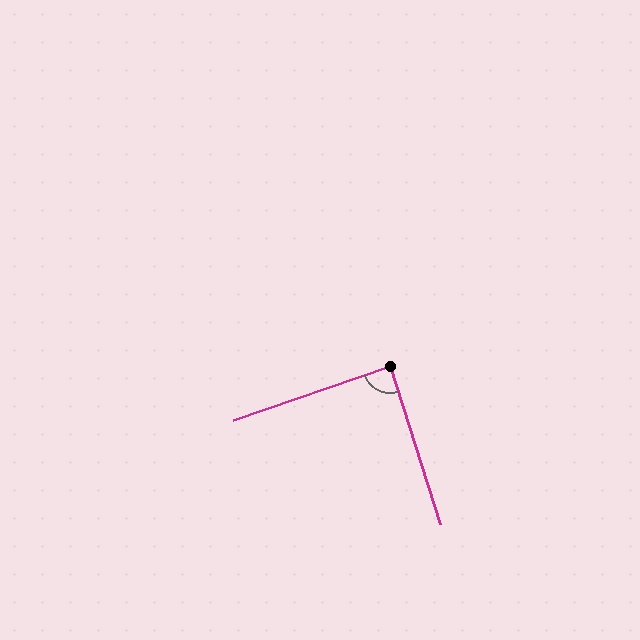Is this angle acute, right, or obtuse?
It is approximately a right angle.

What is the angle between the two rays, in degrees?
Approximately 88 degrees.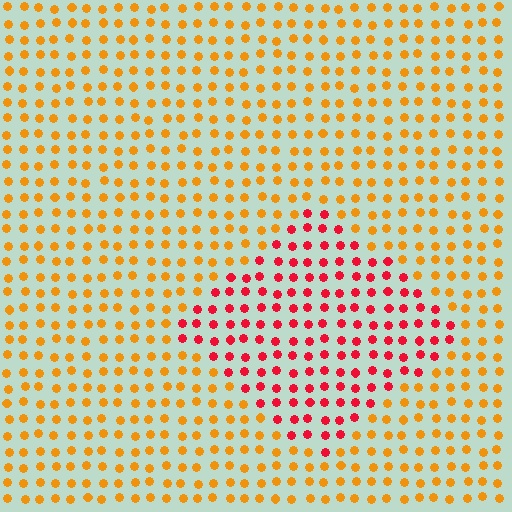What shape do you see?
I see a diamond.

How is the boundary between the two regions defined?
The boundary is defined purely by a slight shift in hue (about 45 degrees). Spacing, size, and orientation are identical on both sides.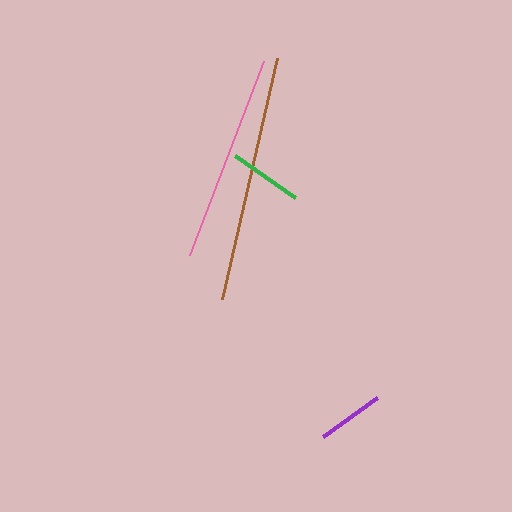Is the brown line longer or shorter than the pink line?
The brown line is longer than the pink line.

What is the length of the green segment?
The green segment is approximately 73 pixels long.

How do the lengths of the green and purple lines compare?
The green and purple lines are approximately the same length.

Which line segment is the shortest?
The purple line is the shortest at approximately 67 pixels.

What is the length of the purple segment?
The purple segment is approximately 67 pixels long.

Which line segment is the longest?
The brown line is the longest at approximately 247 pixels.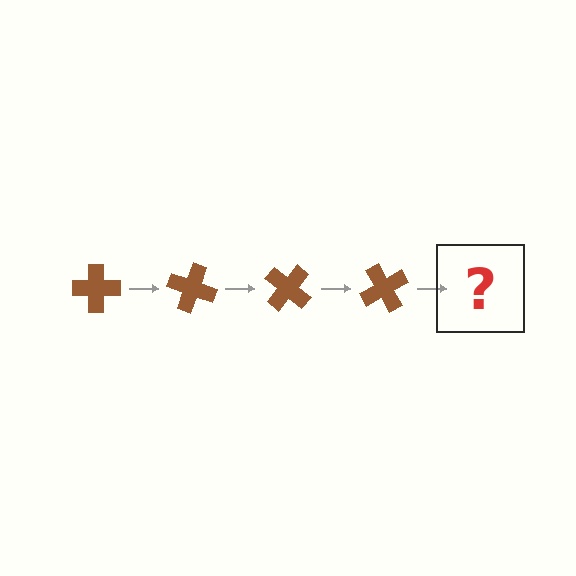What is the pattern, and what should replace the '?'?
The pattern is that the cross rotates 20 degrees each step. The '?' should be a brown cross rotated 80 degrees.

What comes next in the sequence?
The next element should be a brown cross rotated 80 degrees.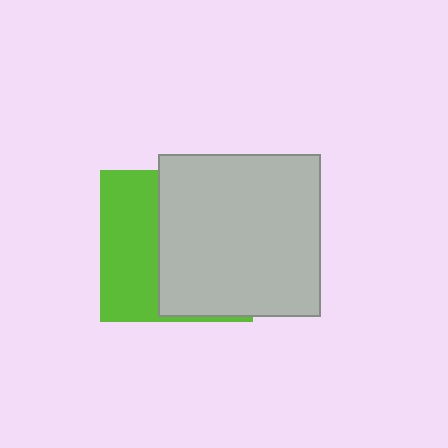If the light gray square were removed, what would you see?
You would see the complete lime square.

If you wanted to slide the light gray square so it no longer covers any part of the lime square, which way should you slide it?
Slide it right — that is the most direct way to separate the two shapes.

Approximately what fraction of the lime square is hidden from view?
Roughly 61% of the lime square is hidden behind the light gray square.